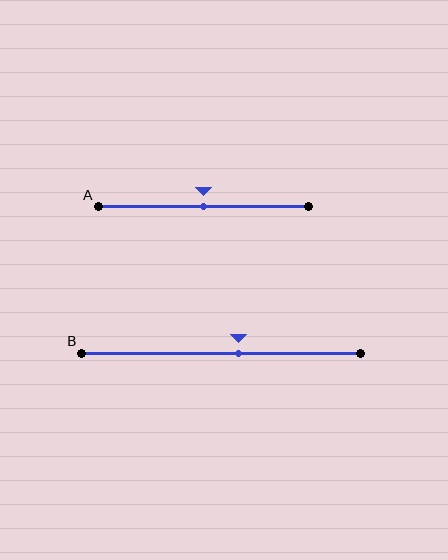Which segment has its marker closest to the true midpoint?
Segment A has its marker closest to the true midpoint.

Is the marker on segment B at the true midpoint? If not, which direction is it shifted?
No, the marker on segment B is shifted to the right by about 6% of the segment length.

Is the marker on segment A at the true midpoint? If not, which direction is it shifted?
Yes, the marker on segment A is at the true midpoint.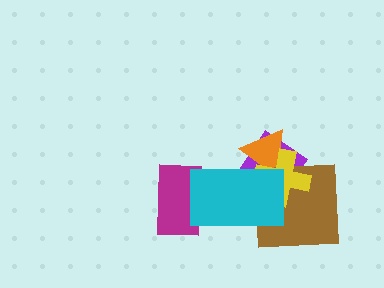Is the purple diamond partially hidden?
Yes, it is partially covered by another shape.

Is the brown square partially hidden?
Yes, it is partially covered by another shape.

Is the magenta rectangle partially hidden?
Yes, it is partially covered by another shape.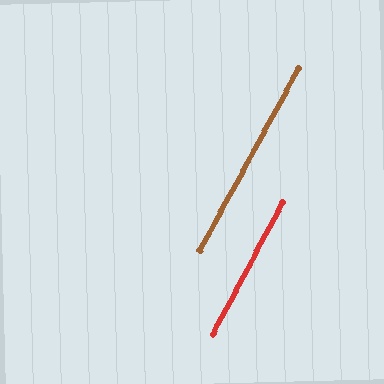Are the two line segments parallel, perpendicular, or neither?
Parallel — their directions differ by only 0.7°.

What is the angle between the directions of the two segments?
Approximately 1 degree.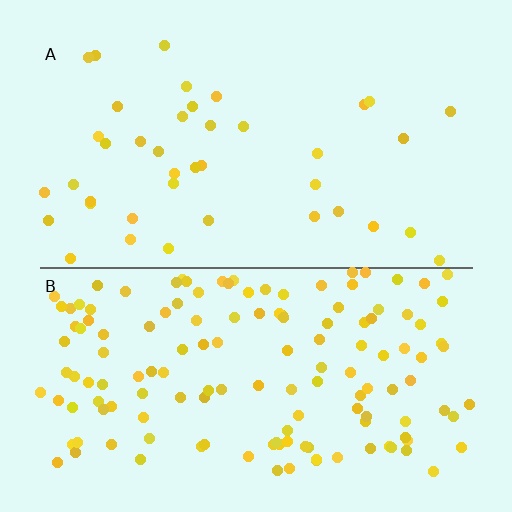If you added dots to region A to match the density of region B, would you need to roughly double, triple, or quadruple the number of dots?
Approximately quadruple.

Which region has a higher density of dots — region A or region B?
B (the bottom).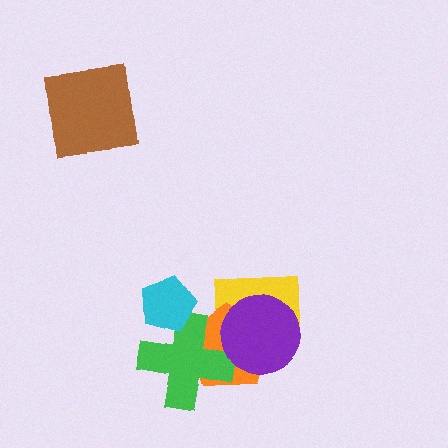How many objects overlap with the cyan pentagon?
1 object overlaps with the cyan pentagon.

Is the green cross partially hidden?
Yes, it is partially covered by another shape.